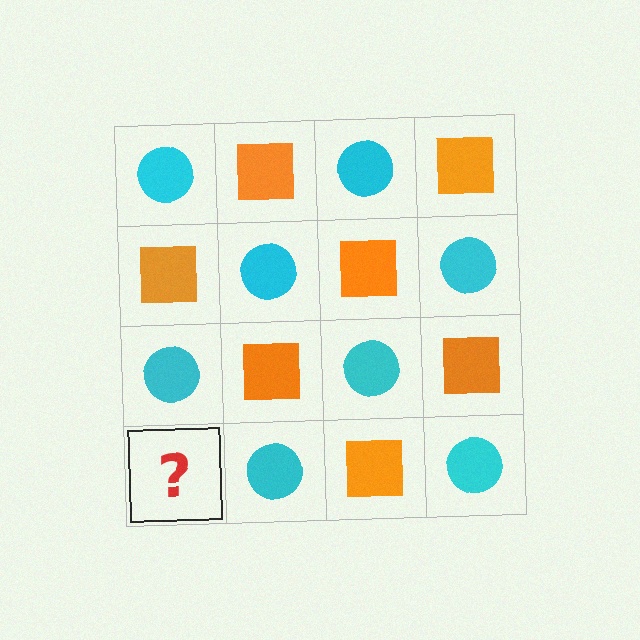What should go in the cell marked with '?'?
The missing cell should contain an orange square.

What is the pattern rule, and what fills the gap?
The rule is that it alternates cyan circle and orange square in a checkerboard pattern. The gap should be filled with an orange square.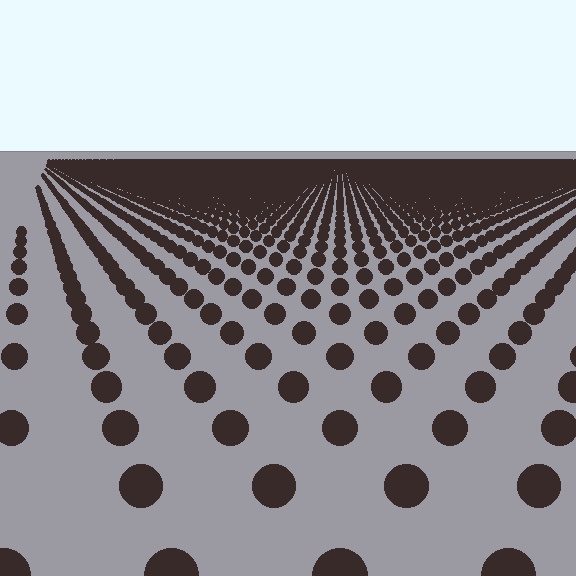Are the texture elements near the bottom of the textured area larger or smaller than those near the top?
Larger. Near the bottom, elements are closer to the viewer and appear at a bigger on-screen size.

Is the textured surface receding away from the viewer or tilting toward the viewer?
The surface is receding away from the viewer. Texture elements get smaller and denser toward the top.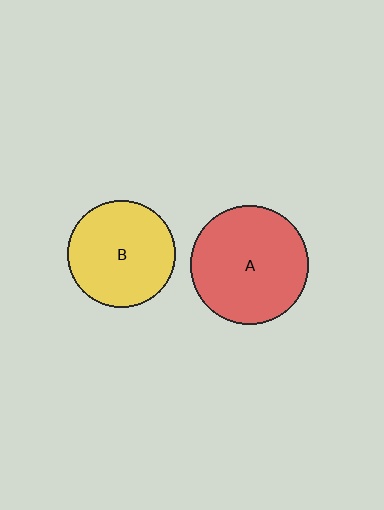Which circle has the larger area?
Circle A (red).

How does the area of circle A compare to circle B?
Approximately 1.2 times.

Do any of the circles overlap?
No, none of the circles overlap.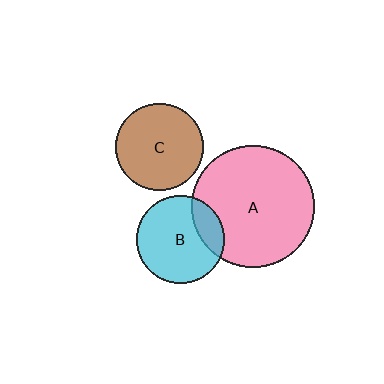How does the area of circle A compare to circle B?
Approximately 1.9 times.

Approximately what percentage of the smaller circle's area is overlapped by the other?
Approximately 20%.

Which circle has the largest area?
Circle A (pink).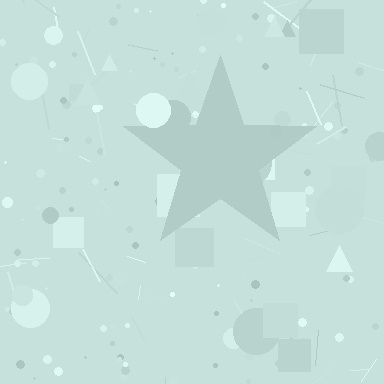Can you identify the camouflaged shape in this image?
The camouflaged shape is a star.